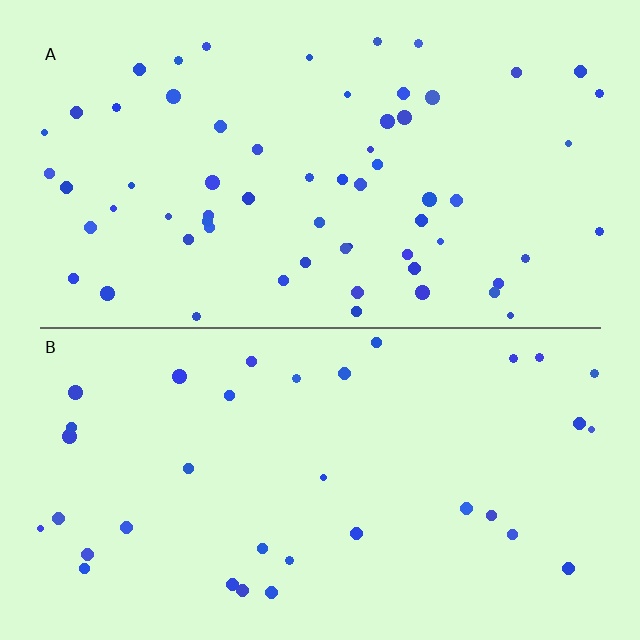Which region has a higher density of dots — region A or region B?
A (the top).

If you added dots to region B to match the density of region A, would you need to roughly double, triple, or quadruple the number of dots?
Approximately double.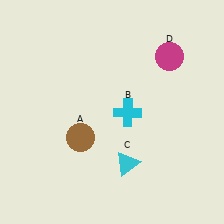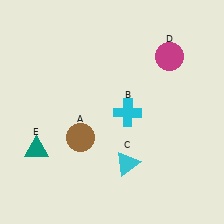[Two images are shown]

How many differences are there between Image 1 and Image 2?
There is 1 difference between the two images.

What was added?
A teal triangle (E) was added in Image 2.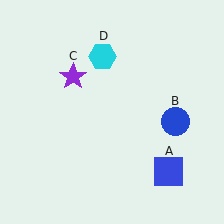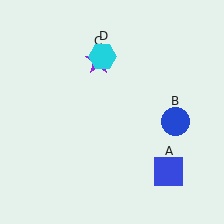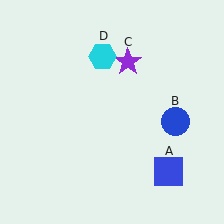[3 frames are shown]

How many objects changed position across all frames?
1 object changed position: purple star (object C).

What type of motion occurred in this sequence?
The purple star (object C) rotated clockwise around the center of the scene.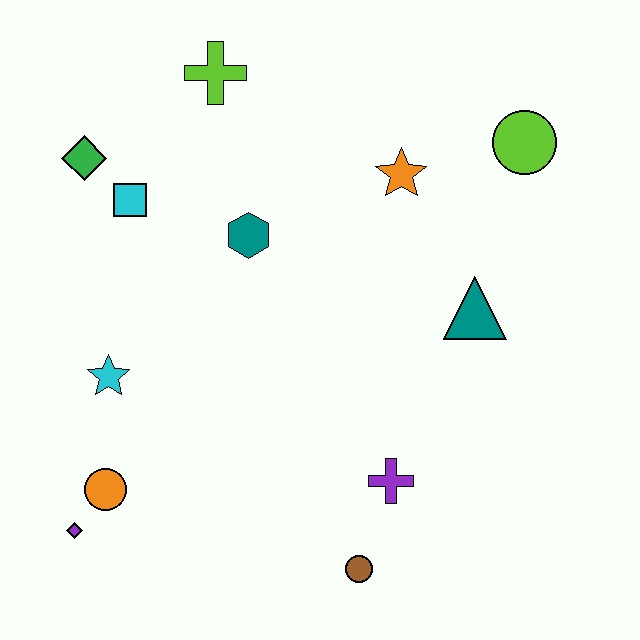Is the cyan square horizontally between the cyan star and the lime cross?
Yes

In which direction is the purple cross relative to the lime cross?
The purple cross is below the lime cross.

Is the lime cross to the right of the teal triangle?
No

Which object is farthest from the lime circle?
The purple diamond is farthest from the lime circle.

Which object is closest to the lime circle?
The orange star is closest to the lime circle.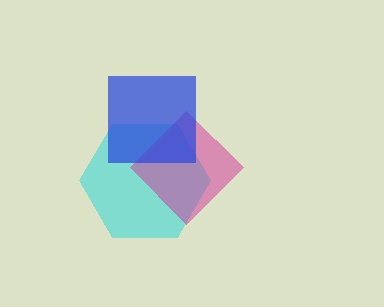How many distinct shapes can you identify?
There are 3 distinct shapes: a cyan hexagon, a magenta diamond, a blue square.